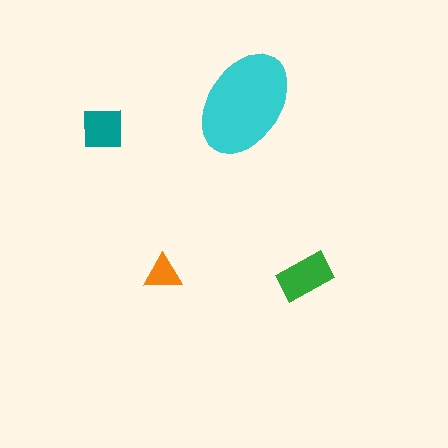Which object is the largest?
The cyan ellipse.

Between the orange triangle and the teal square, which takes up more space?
The teal square.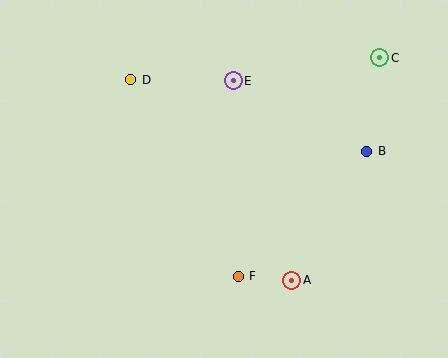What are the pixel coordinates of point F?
Point F is at (238, 276).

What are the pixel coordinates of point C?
Point C is at (380, 58).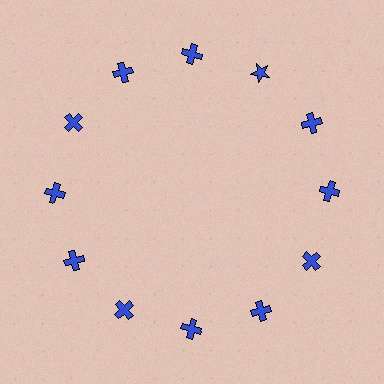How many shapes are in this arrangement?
There are 12 shapes arranged in a ring pattern.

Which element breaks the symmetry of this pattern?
The blue star at roughly the 1 o'clock position breaks the symmetry. All other shapes are blue crosses.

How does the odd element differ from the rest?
It has a different shape: star instead of cross.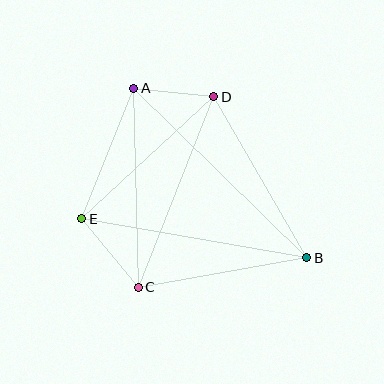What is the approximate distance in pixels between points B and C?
The distance between B and C is approximately 171 pixels.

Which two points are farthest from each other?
Points A and B are farthest from each other.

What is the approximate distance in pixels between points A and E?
The distance between A and E is approximately 140 pixels.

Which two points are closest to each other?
Points A and D are closest to each other.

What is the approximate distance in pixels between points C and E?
The distance between C and E is approximately 89 pixels.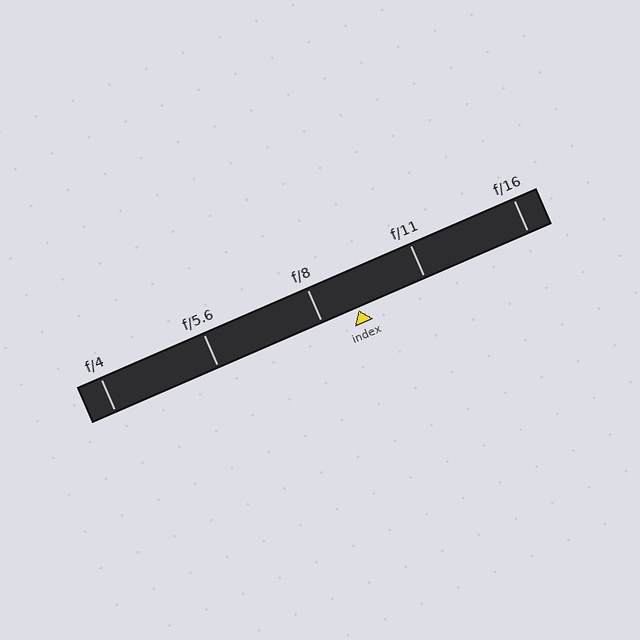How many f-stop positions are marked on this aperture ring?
There are 5 f-stop positions marked.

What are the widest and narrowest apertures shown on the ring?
The widest aperture shown is f/4 and the narrowest is f/16.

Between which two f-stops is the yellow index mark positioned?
The index mark is between f/8 and f/11.